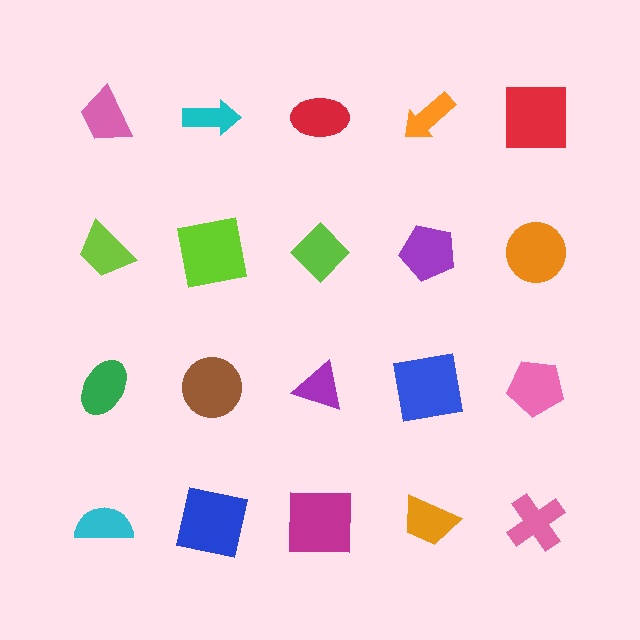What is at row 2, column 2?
A lime square.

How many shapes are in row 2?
5 shapes.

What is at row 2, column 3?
A lime diamond.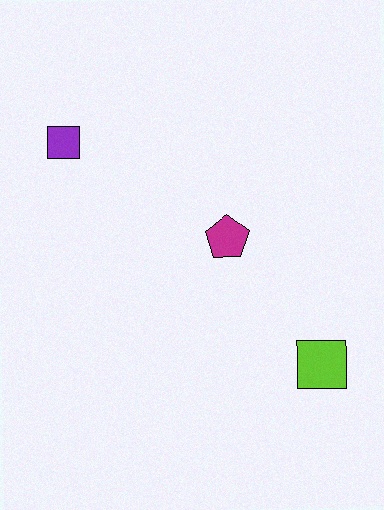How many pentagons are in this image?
There is 1 pentagon.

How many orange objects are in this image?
There are no orange objects.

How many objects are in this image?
There are 3 objects.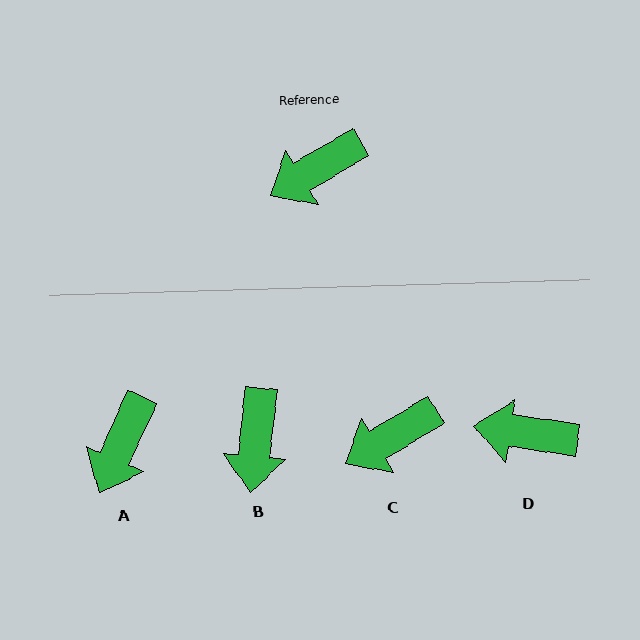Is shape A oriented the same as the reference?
No, it is off by about 35 degrees.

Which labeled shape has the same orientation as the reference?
C.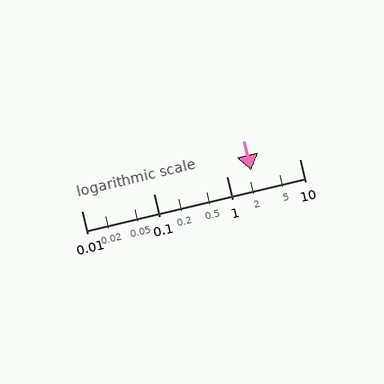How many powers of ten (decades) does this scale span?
The scale spans 3 decades, from 0.01 to 10.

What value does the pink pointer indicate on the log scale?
The pointer indicates approximately 2.2.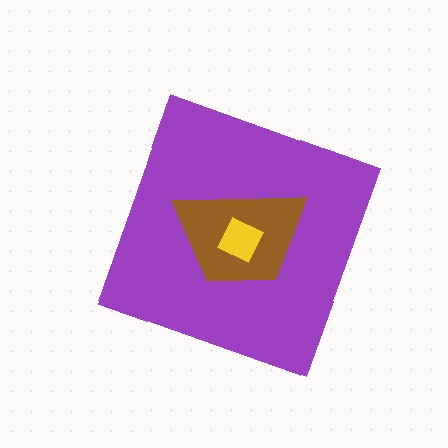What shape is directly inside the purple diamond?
The brown trapezoid.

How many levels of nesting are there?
3.